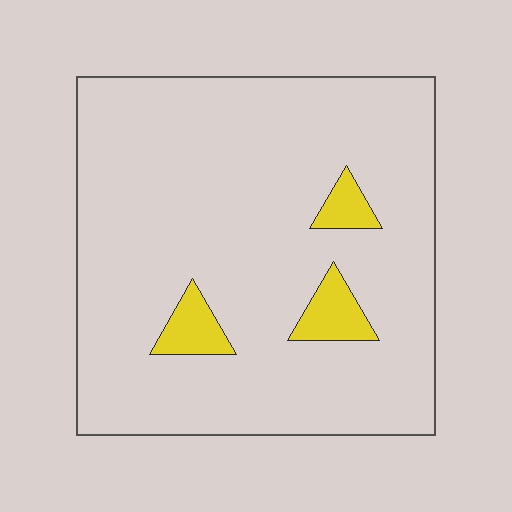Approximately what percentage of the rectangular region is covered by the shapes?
Approximately 5%.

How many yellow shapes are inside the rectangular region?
3.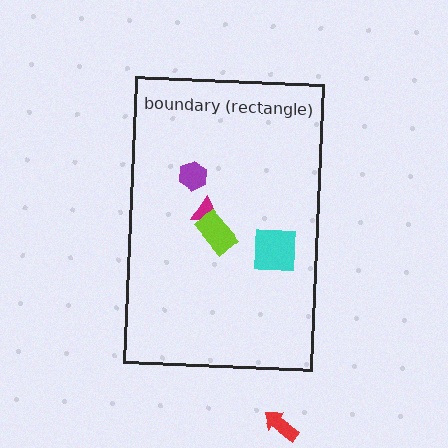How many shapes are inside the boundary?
4 inside, 1 outside.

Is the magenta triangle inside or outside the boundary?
Inside.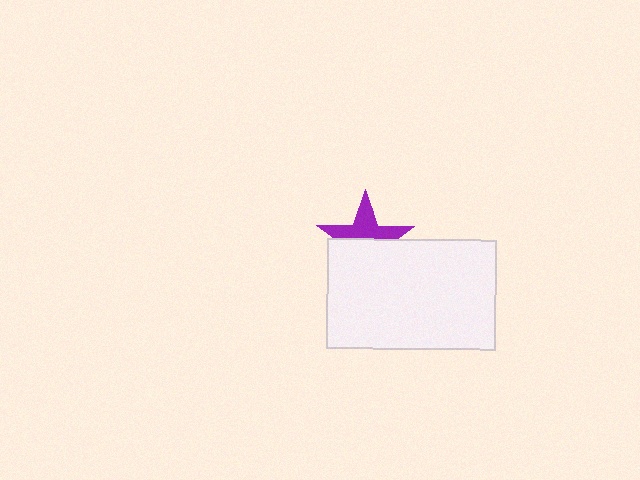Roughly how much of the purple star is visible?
About half of it is visible (roughly 46%).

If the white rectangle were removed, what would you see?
You would see the complete purple star.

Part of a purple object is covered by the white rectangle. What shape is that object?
It is a star.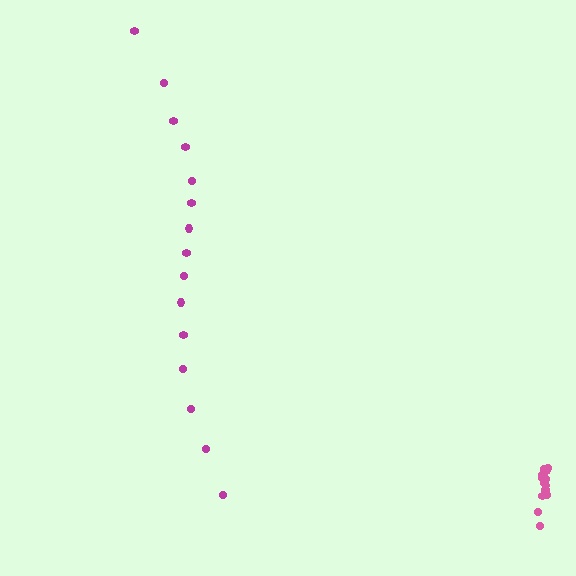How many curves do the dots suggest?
There are 2 distinct paths.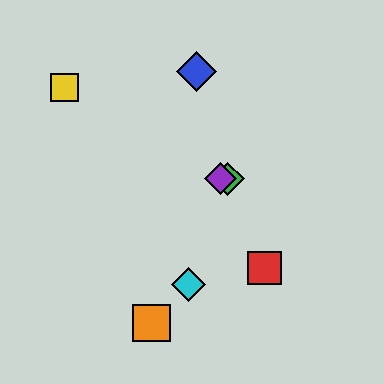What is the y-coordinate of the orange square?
The orange square is at y≈323.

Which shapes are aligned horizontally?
The green diamond, the purple diamond are aligned horizontally.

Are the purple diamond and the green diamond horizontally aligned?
Yes, both are at y≈179.